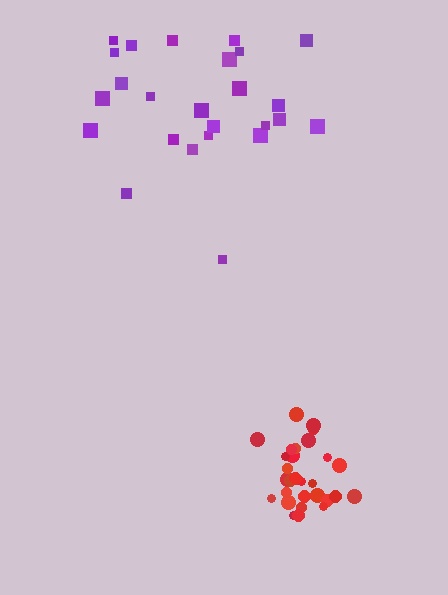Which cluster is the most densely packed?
Red.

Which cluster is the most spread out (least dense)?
Purple.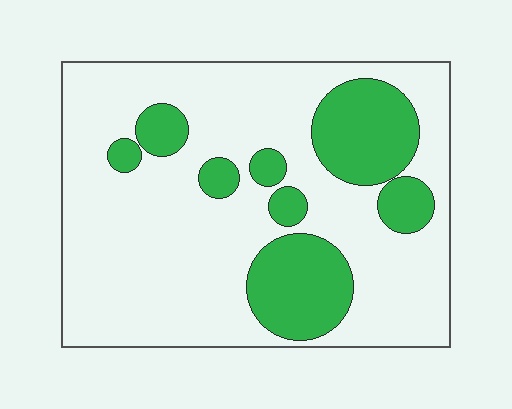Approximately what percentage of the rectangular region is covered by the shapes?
Approximately 25%.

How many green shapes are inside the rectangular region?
8.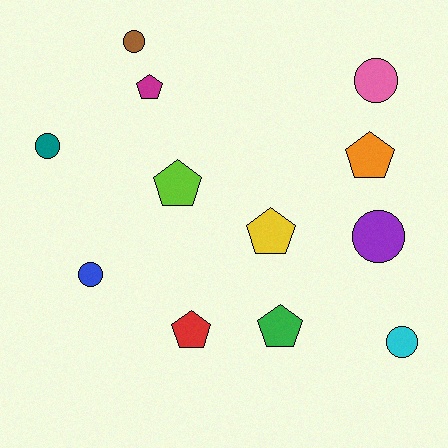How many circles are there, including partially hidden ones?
There are 6 circles.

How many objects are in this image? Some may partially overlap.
There are 12 objects.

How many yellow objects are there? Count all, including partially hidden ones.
There is 1 yellow object.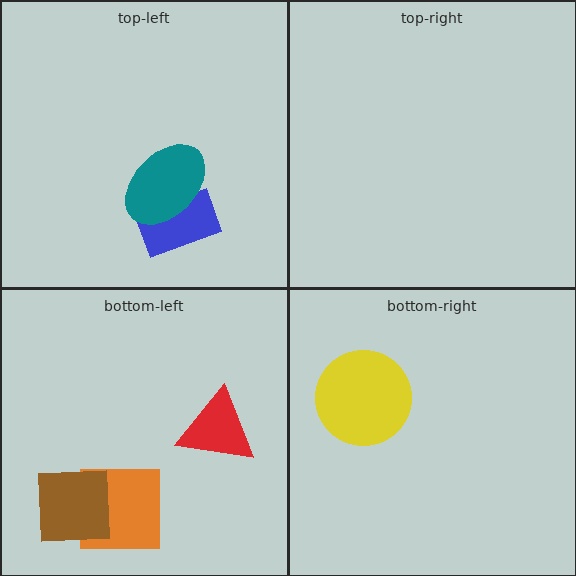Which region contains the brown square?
The bottom-left region.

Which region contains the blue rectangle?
The top-left region.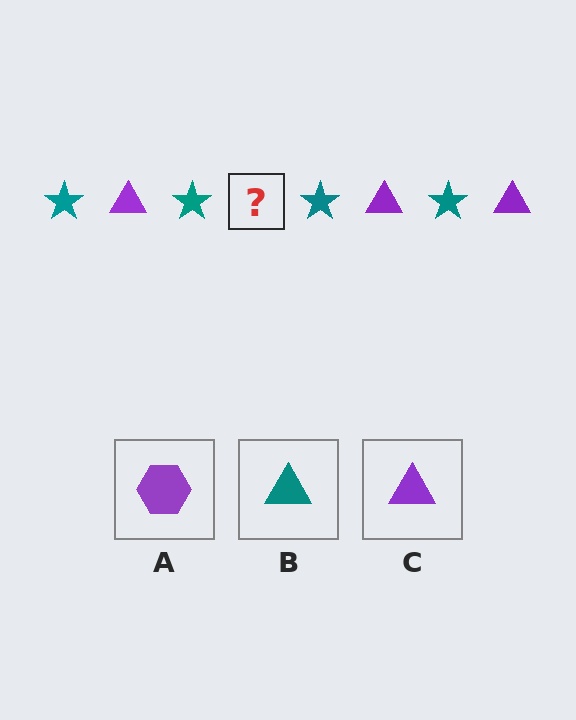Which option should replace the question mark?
Option C.